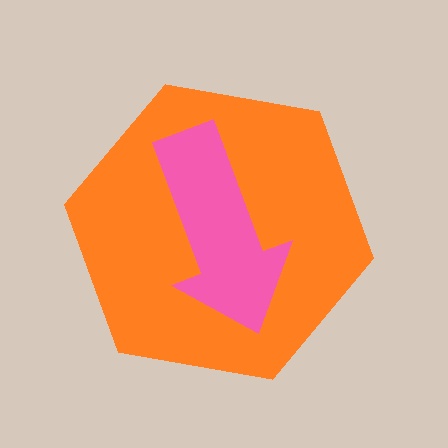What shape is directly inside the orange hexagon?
The pink arrow.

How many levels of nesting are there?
2.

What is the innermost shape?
The pink arrow.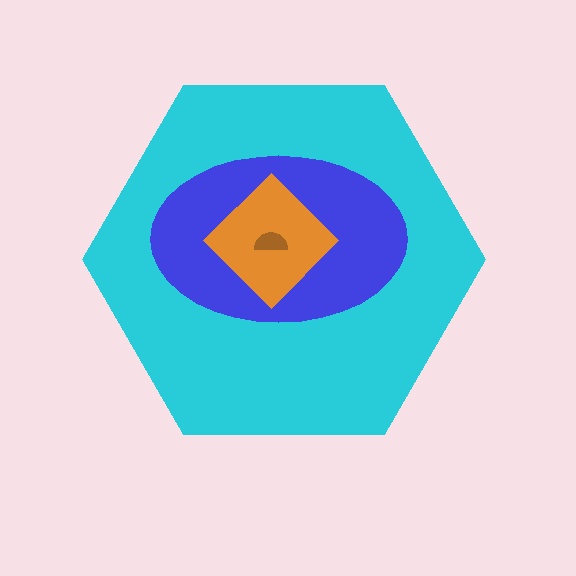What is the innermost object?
The brown semicircle.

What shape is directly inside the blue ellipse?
The orange diamond.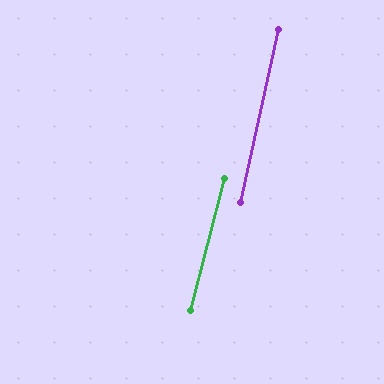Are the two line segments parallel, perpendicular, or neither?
Parallel — their directions differ by only 2.0°.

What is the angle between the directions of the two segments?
Approximately 2 degrees.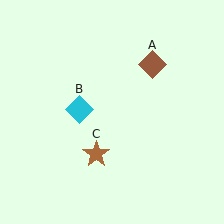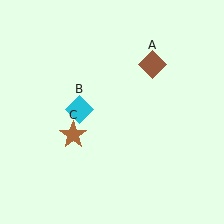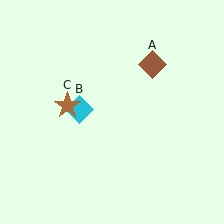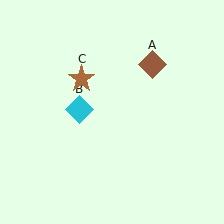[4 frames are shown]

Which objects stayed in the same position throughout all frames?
Brown diamond (object A) and cyan diamond (object B) remained stationary.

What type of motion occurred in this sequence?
The brown star (object C) rotated clockwise around the center of the scene.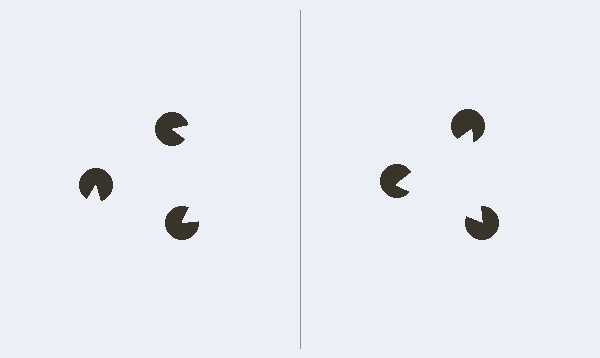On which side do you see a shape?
An illusory triangle appears on the right side. On the left side the wedge cuts are rotated, so no coherent shape forms.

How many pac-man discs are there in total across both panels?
6 — 3 on each side.